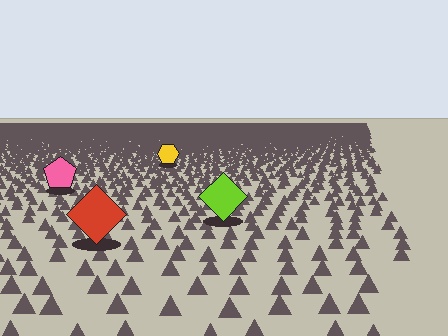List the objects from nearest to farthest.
From nearest to farthest: the red diamond, the lime diamond, the pink pentagon, the yellow hexagon.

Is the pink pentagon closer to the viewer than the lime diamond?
No. The lime diamond is closer — you can tell from the texture gradient: the ground texture is coarser near it.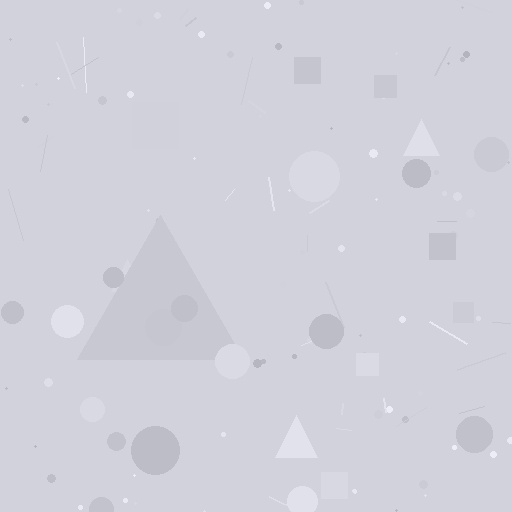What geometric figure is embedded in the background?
A triangle is embedded in the background.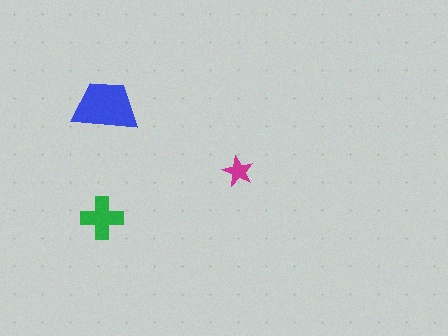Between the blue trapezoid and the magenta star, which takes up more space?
The blue trapezoid.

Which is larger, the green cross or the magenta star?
The green cross.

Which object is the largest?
The blue trapezoid.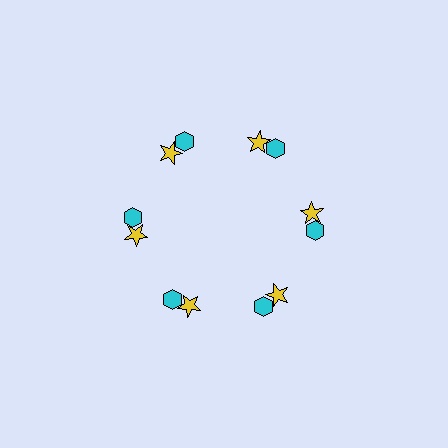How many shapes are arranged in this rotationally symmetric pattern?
There are 12 shapes, arranged in 6 groups of 2.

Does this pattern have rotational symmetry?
Yes, this pattern has 6-fold rotational symmetry. It looks the same after rotating 60 degrees around the center.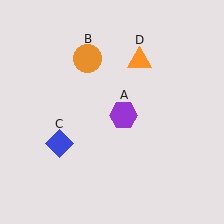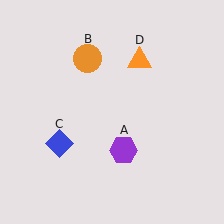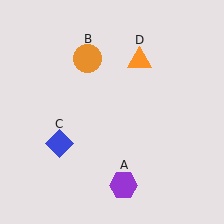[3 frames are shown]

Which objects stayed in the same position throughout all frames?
Orange circle (object B) and blue diamond (object C) and orange triangle (object D) remained stationary.